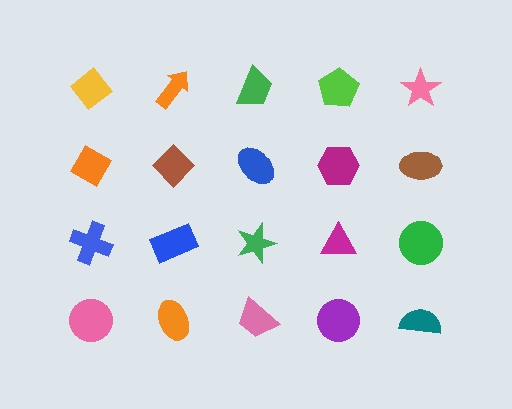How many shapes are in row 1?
5 shapes.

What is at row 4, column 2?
An orange ellipse.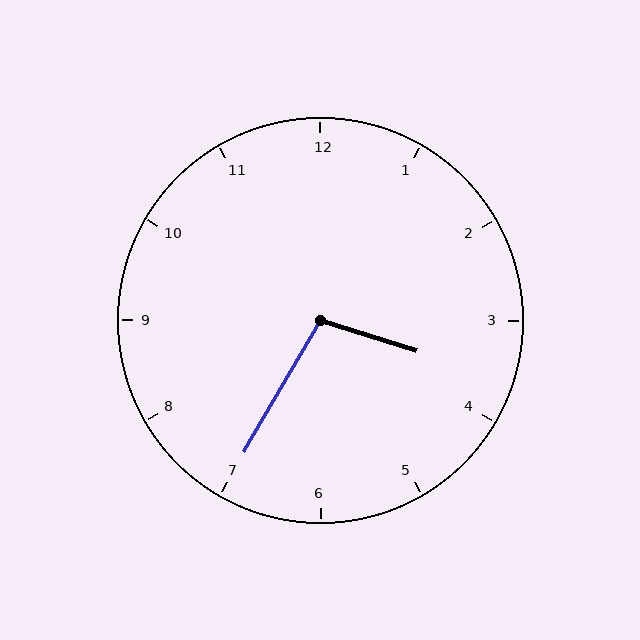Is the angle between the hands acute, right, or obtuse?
It is obtuse.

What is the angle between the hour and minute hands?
Approximately 102 degrees.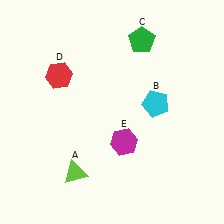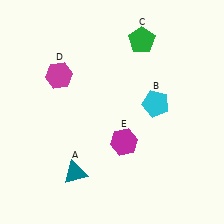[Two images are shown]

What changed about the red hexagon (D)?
In Image 1, D is red. In Image 2, it changed to magenta.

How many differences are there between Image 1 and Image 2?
There are 2 differences between the two images.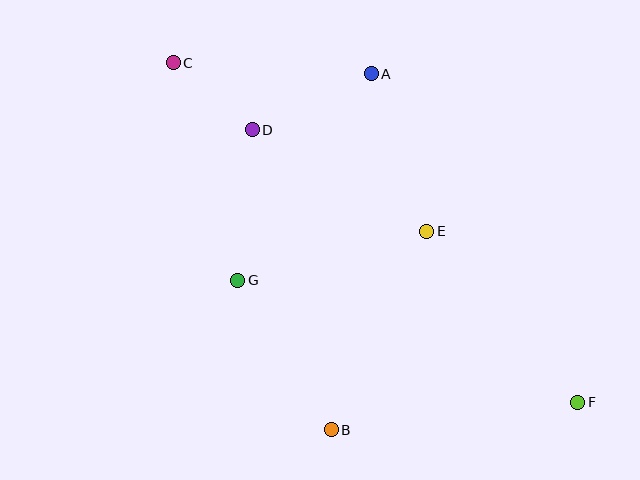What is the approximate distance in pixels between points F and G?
The distance between F and G is approximately 361 pixels.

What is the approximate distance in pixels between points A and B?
The distance between A and B is approximately 358 pixels.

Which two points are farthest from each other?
Points C and F are farthest from each other.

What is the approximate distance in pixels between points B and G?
The distance between B and G is approximately 176 pixels.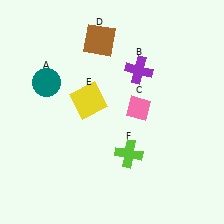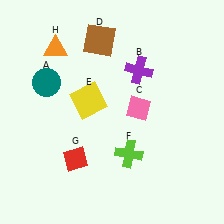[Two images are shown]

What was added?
A red diamond (G), an orange triangle (H) were added in Image 2.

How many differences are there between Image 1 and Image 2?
There are 2 differences between the two images.